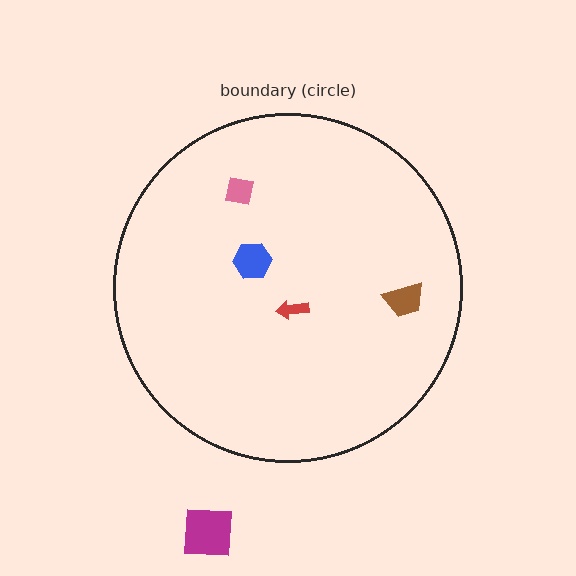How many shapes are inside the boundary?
4 inside, 1 outside.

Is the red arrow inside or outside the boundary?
Inside.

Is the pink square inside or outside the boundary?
Inside.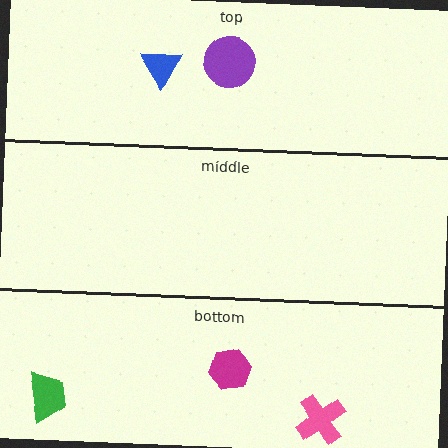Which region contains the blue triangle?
The top region.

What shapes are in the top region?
The blue triangle, the purple circle.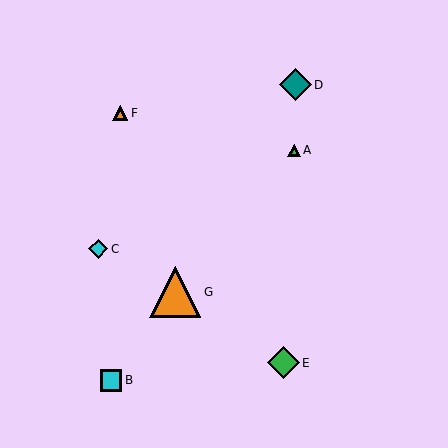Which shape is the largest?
The orange triangle (labeled G) is the largest.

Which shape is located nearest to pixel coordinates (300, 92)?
The teal diamond (labeled D) at (295, 85) is nearest to that location.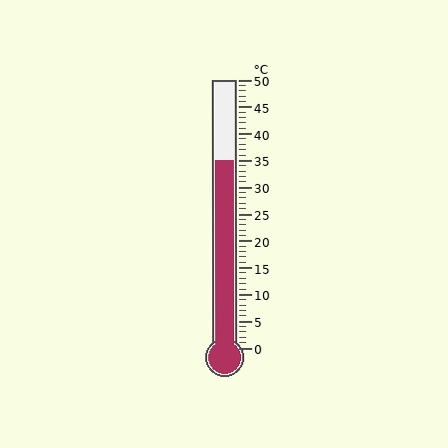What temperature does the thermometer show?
The thermometer shows approximately 35°C.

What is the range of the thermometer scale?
The thermometer scale ranges from 0°C to 50°C.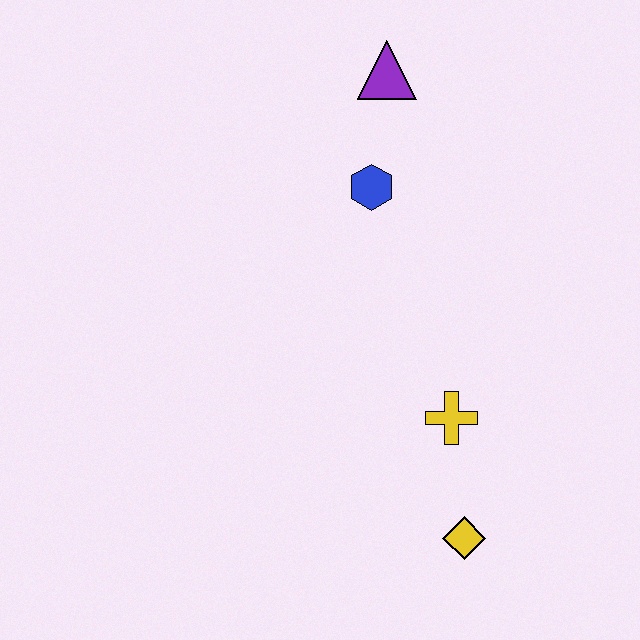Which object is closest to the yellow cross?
The yellow diamond is closest to the yellow cross.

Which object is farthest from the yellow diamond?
The purple triangle is farthest from the yellow diamond.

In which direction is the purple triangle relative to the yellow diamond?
The purple triangle is above the yellow diamond.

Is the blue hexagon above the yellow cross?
Yes